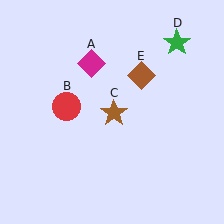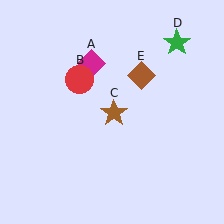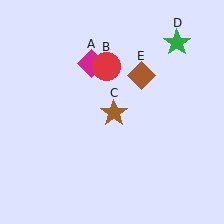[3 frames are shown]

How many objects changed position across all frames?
1 object changed position: red circle (object B).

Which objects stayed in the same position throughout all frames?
Magenta diamond (object A) and brown star (object C) and green star (object D) and brown diamond (object E) remained stationary.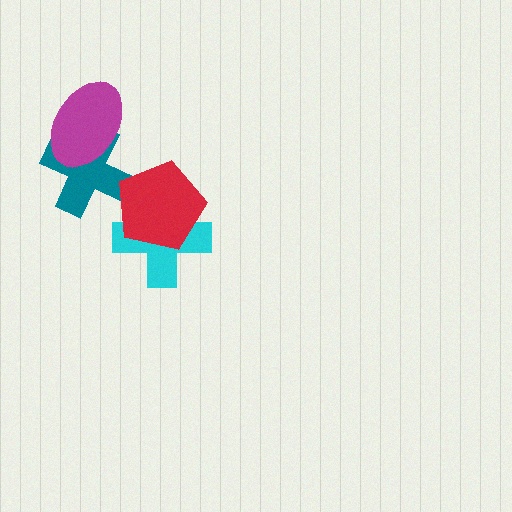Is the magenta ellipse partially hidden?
No, no other shape covers it.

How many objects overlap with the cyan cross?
1 object overlaps with the cyan cross.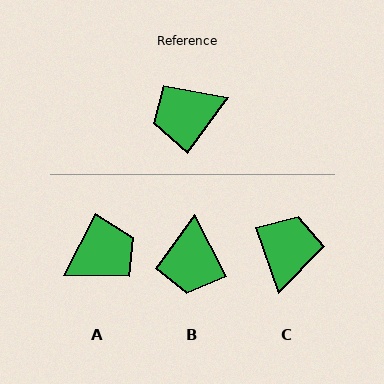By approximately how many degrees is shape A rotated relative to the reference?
Approximately 171 degrees clockwise.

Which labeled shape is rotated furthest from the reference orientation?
A, about 171 degrees away.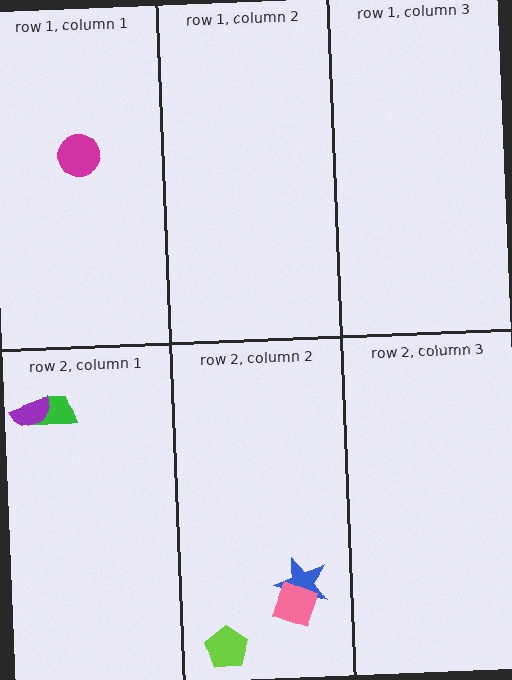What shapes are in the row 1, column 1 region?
The magenta circle.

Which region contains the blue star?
The row 2, column 2 region.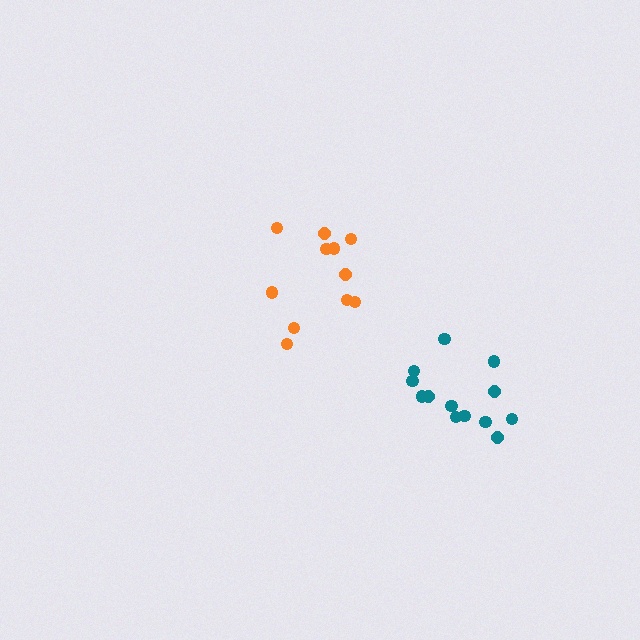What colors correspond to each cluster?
The clusters are colored: orange, teal.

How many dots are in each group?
Group 1: 11 dots, Group 2: 13 dots (24 total).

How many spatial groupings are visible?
There are 2 spatial groupings.